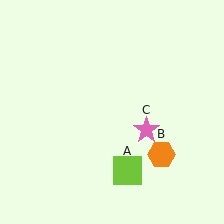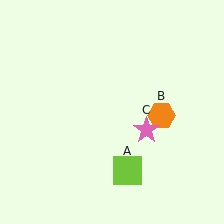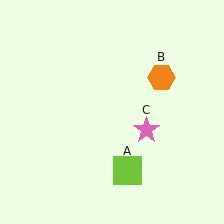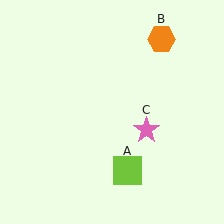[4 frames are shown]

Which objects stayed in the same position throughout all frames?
Lime square (object A) and pink star (object C) remained stationary.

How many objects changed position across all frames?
1 object changed position: orange hexagon (object B).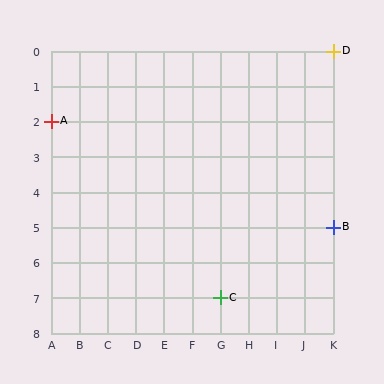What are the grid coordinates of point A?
Point A is at grid coordinates (A, 2).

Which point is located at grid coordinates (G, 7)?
Point C is at (G, 7).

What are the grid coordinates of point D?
Point D is at grid coordinates (K, 0).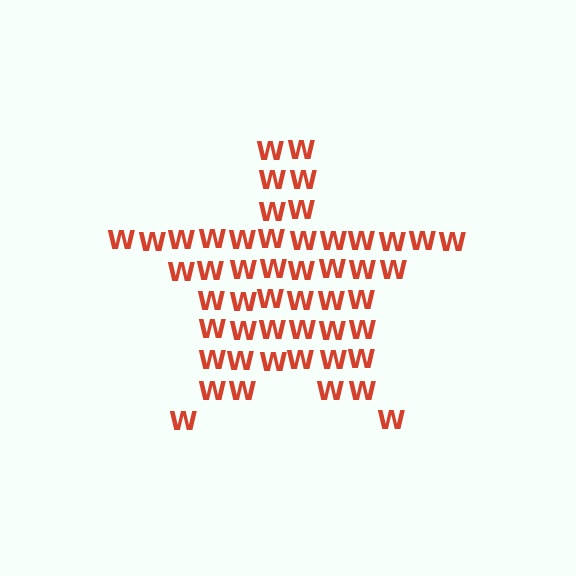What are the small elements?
The small elements are letter W's.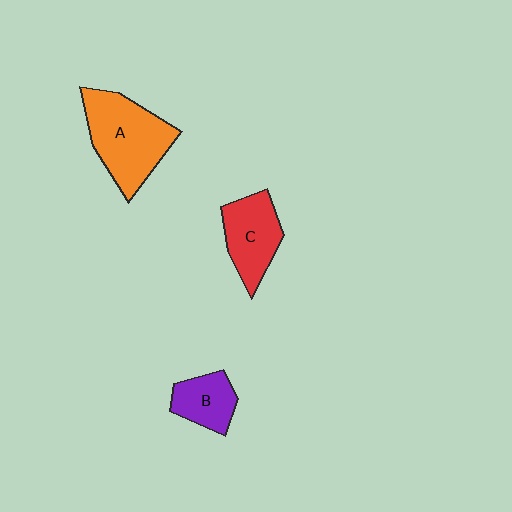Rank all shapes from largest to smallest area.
From largest to smallest: A (orange), C (red), B (purple).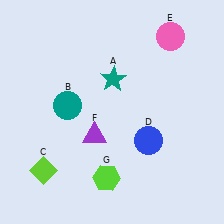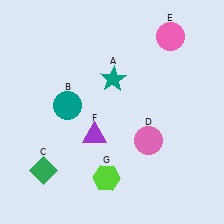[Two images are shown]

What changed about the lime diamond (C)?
In Image 1, C is lime. In Image 2, it changed to green.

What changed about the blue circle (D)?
In Image 1, D is blue. In Image 2, it changed to pink.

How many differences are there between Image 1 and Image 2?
There are 2 differences between the two images.